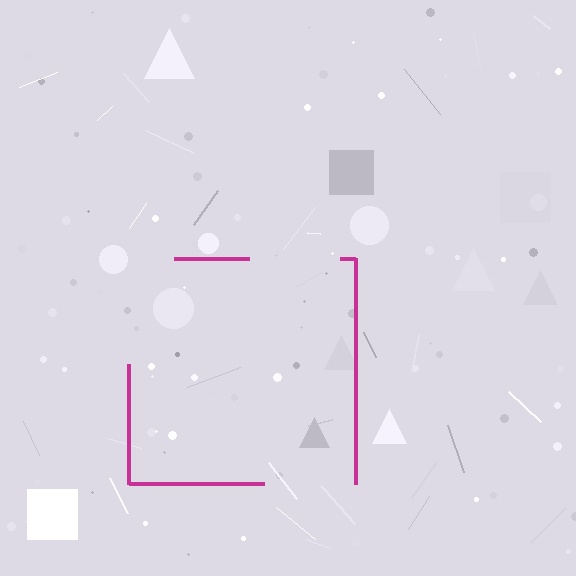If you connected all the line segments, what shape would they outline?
They would outline a square.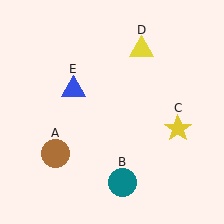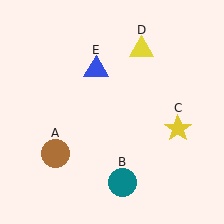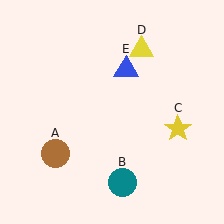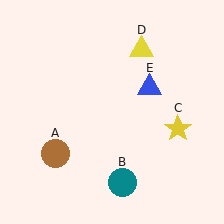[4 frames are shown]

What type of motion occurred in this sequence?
The blue triangle (object E) rotated clockwise around the center of the scene.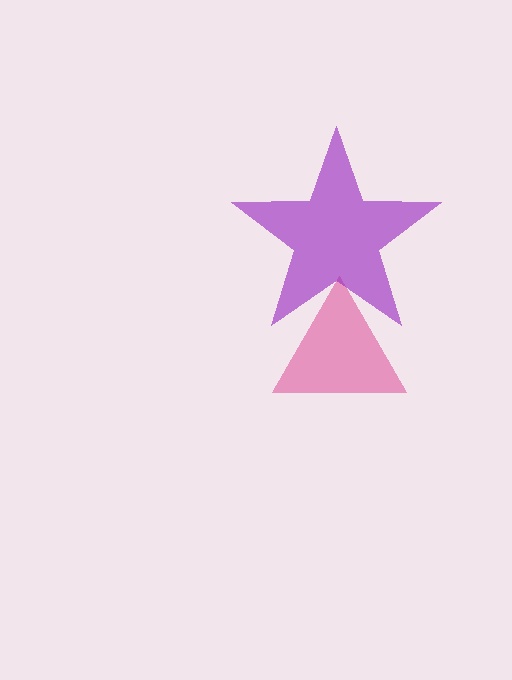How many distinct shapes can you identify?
There are 2 distinct shapes: a pink triangle, a purple star.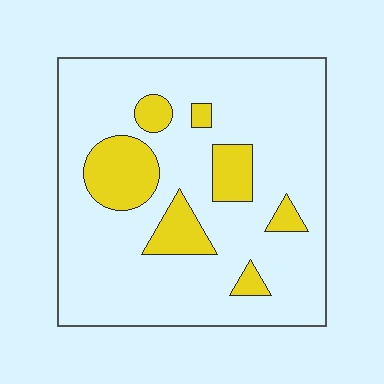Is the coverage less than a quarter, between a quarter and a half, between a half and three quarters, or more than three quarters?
Less than a quarter.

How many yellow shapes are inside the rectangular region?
7.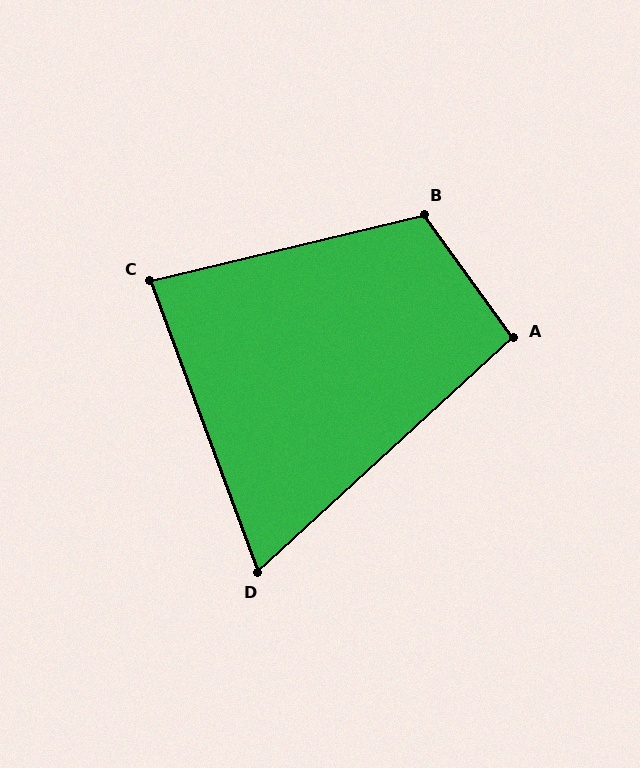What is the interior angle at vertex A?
Approximately 97 degrees (obtuse).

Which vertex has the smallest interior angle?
D, at approximately 68 degrees.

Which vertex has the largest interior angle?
B, at approximately 112 degrees.